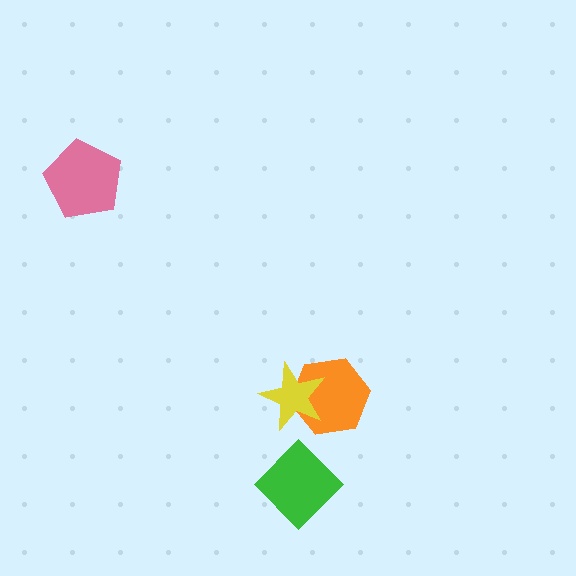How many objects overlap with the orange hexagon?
1 object overlaps with the orange hexagon.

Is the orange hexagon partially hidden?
Yes, it is partially covered by another shape.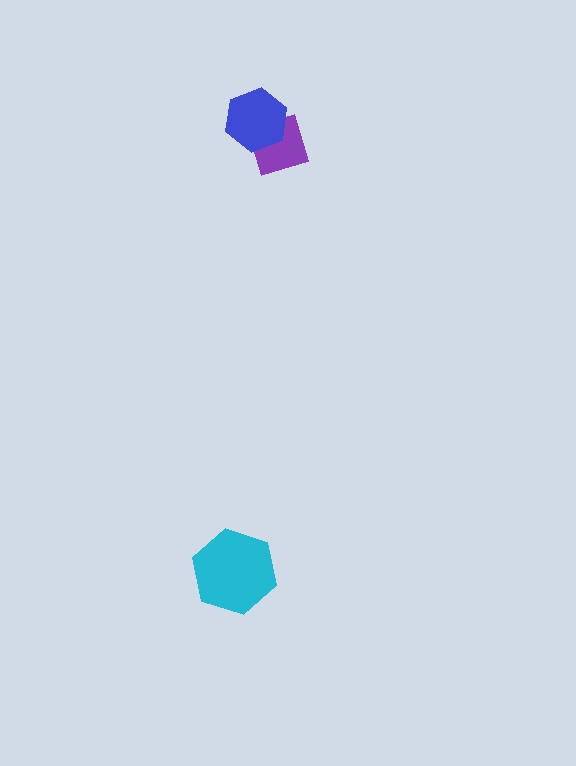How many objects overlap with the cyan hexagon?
0 objects overlap with the cyan hexagon.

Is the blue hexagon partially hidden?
No, no other shape covers it.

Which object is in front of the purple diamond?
The blue hexagon is in front of the purple diamond.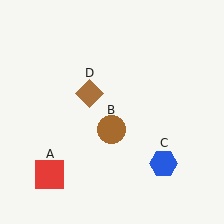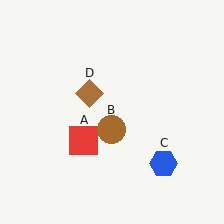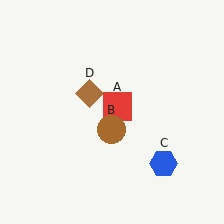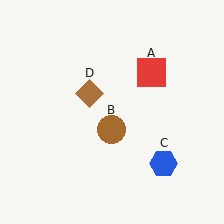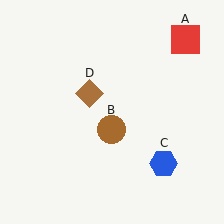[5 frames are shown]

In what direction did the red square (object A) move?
The red square (object A) moved up and to the right.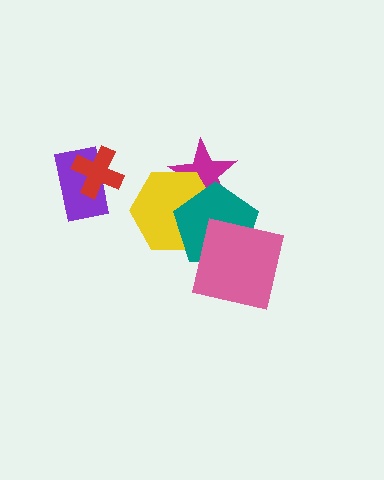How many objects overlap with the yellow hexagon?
2 objects overlap with the yellow hexagon.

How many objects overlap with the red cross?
1 object overlaps with the red cross.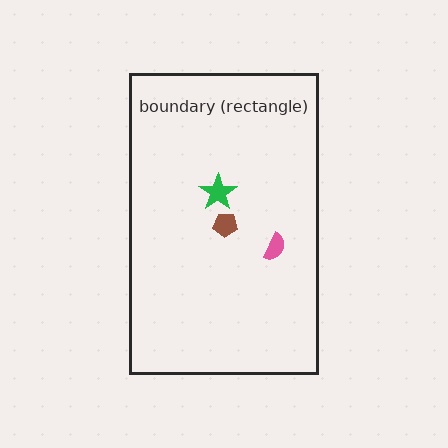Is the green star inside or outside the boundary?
Inside.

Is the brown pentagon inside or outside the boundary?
Inside.